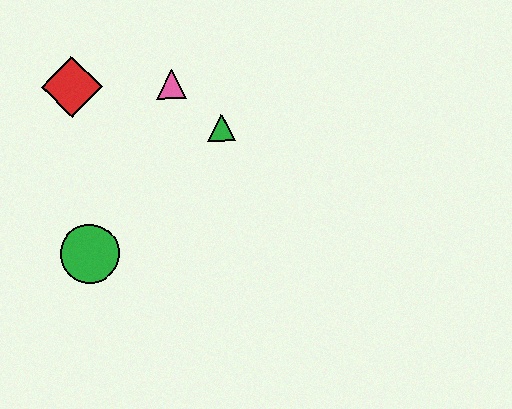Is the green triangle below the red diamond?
Yes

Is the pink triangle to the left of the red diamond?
No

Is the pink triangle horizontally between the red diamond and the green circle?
No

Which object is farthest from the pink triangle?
The green circle is farthest from the pink triangle.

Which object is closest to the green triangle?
The pink triangle is closest to the green triangle.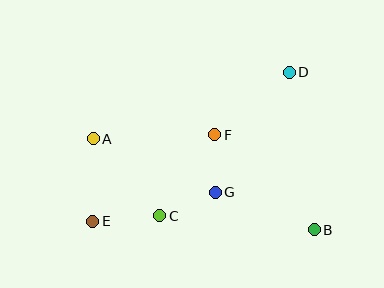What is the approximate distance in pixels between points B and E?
The distance between B and E is approximately 222 pixels.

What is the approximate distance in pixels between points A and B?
The distance between A and B is approximately 239 pixels.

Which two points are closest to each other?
Points F and G are closest to each other.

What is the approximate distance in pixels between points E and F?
The distance between E and F is approximately 150 pixels.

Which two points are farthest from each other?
Points D and E are farthest from each other.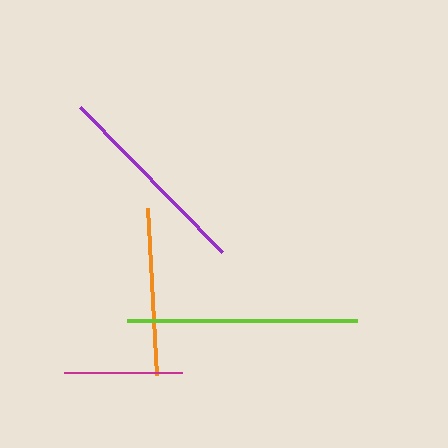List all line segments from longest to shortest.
From longest to shortest: lime, purple, orange, magenta.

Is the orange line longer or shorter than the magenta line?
The orange line is longer than the magenta line.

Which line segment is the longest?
The lime line is the longest at approximately 229 pixels.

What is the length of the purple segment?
The purple segment is approximately 203 pixels long.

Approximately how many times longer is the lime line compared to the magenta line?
The lime line is approximately 2.0 times the length of the magenta line.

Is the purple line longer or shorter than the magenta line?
The purple line is longer than the magenta line.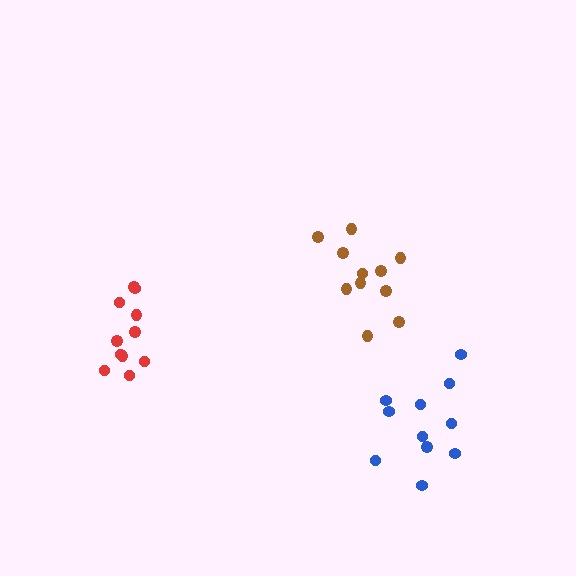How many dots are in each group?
Group 1: 11 dots, Group 2: 11 dots, Group 3: 11 dots (33 total).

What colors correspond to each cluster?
The clusters are colored: blue, red, brown.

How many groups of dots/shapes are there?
There are 3 groups.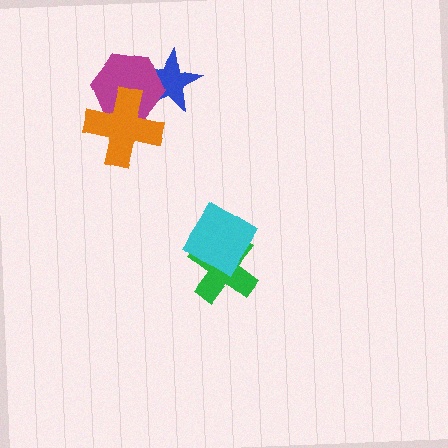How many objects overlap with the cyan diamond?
1 object overlaps with the cyan diamond.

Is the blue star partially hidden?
Yes, it is partially covered by another shape.